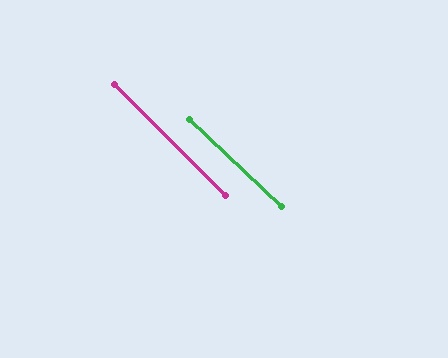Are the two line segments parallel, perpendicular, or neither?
Parallel — their directions differ by only 1.8°.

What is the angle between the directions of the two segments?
Approximately 2 degrees.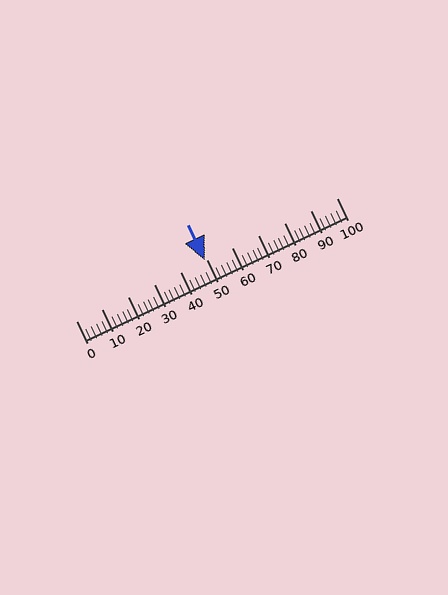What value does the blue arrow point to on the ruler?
The blue arrow points to approximately 50.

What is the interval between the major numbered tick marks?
The major tick marks are spaced 10 units apart.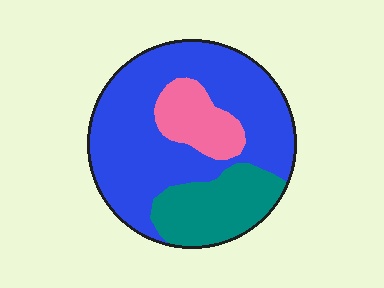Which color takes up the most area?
Blue, at roughly 65%.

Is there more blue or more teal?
Blue.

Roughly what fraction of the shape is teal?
Teal takes up less than a quarter of the shape.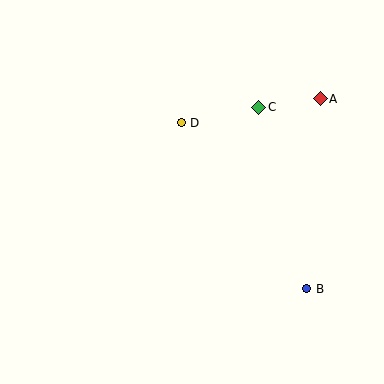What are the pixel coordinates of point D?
Point D is at (181, 123).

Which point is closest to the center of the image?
Point D at (181, 123) is closest to the center.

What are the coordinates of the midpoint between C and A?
The midpoint between C and A is at (289, 103).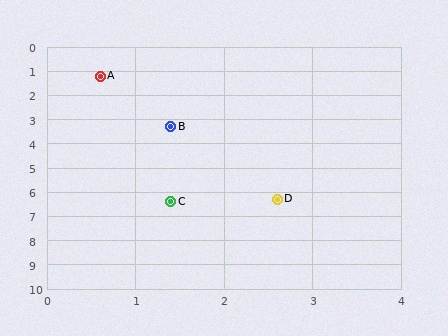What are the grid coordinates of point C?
Point C is at approximately (1.4, 6.4).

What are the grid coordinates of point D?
Point D is at approximately (2.6, 6.3).